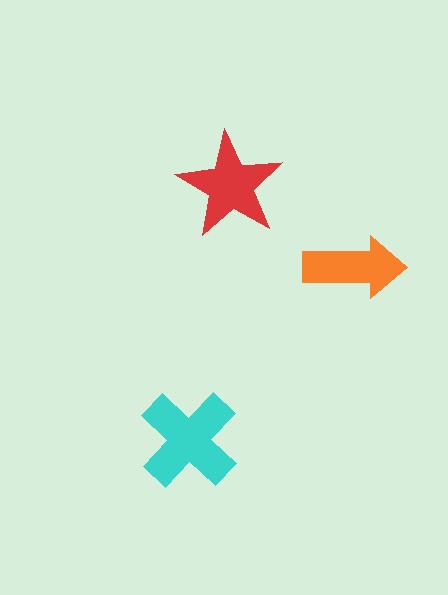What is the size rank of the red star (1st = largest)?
2nd.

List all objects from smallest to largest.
The orange arrow, the red star, the cyan cross.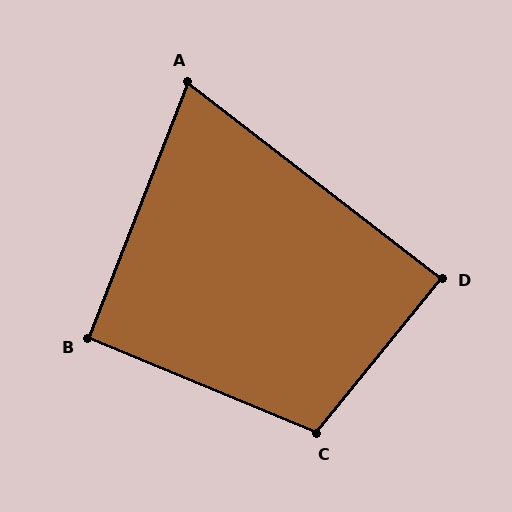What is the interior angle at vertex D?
Approximately 89 degrees (approximately right).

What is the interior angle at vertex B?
Approximately 91 degrees (approximately right).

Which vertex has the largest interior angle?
C, at approximately 106 degrees.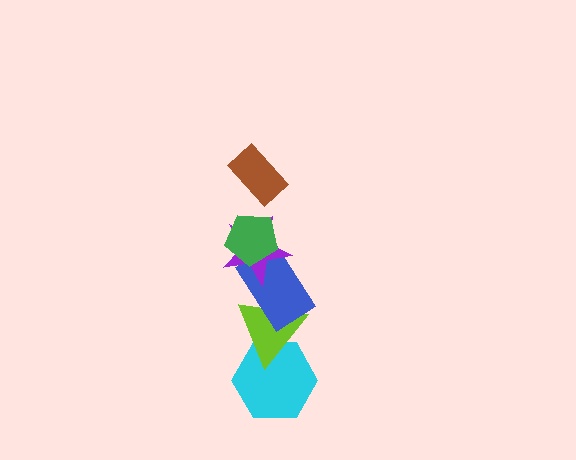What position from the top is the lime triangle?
The lime triangle is 5th from the top.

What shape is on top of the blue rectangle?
The purple star is on top of the blue rectangle.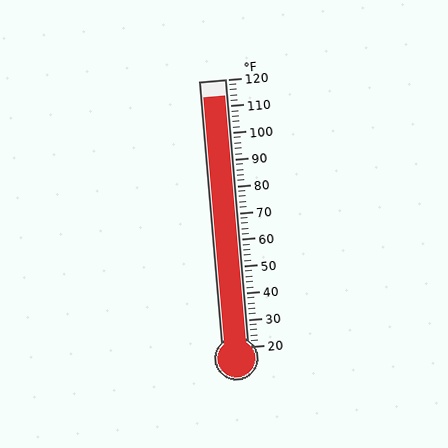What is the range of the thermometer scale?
The thermometer scale ranges from 20°F to 120°F.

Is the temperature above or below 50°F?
The temperature is above 50°F.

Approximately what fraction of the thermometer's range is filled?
The thermometer is filled to approximately 95% of its range.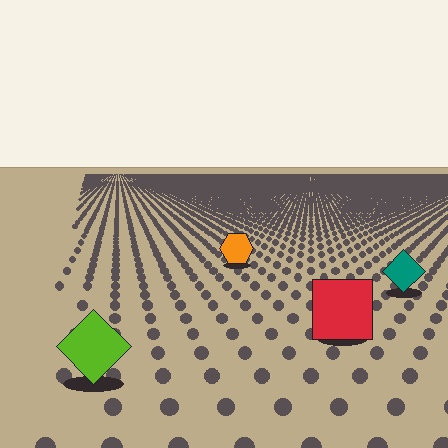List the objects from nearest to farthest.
From nearest to farthest: the lime diamond, the red square, the teal diamond, the orange hexagon.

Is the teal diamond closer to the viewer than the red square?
No. The red square is closer — you can tell from the texture gradient: the ground texture is coarser near it.